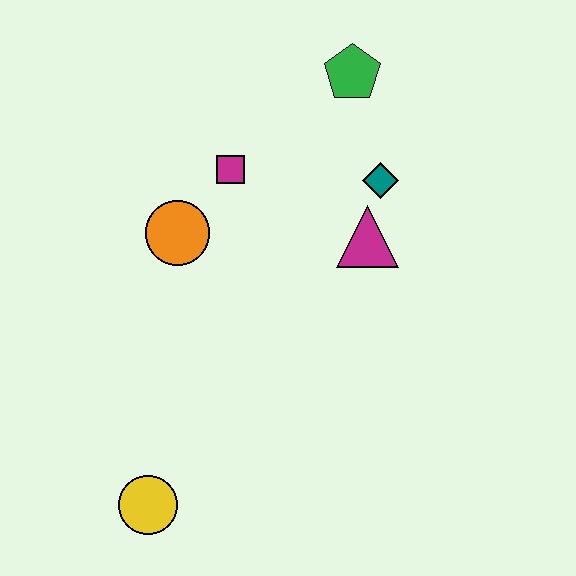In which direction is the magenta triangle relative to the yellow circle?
The magenta triangle is above the yellow circle.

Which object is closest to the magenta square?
The orange circle is closest to the magenta square.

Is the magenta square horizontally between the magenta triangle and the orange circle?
Yes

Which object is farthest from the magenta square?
The yellow circle is farthest from the magenta square.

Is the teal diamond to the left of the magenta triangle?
No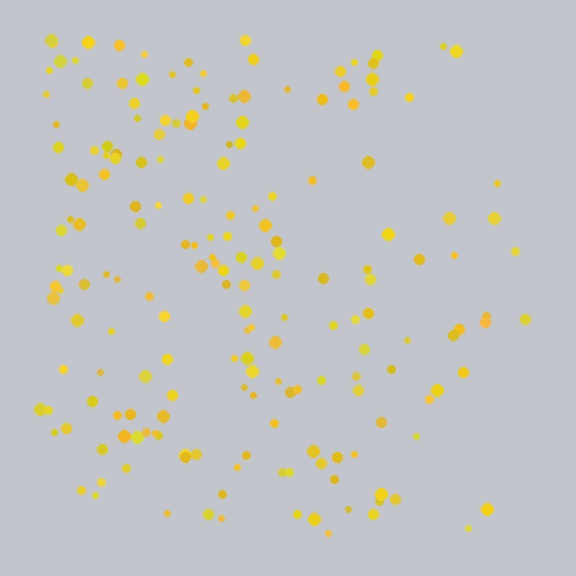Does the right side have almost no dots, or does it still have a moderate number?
Still a moderate number, just noticeably fewer than the left.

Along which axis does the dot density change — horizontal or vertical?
Horizontal.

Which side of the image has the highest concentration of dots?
The left.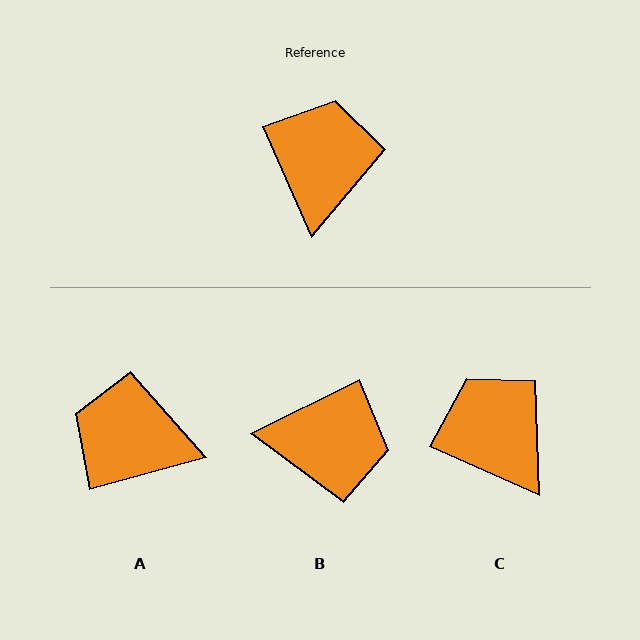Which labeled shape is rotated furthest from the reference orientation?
B, about 87 degrees away.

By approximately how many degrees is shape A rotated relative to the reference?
Approximately 82 degrees counter-clockwise.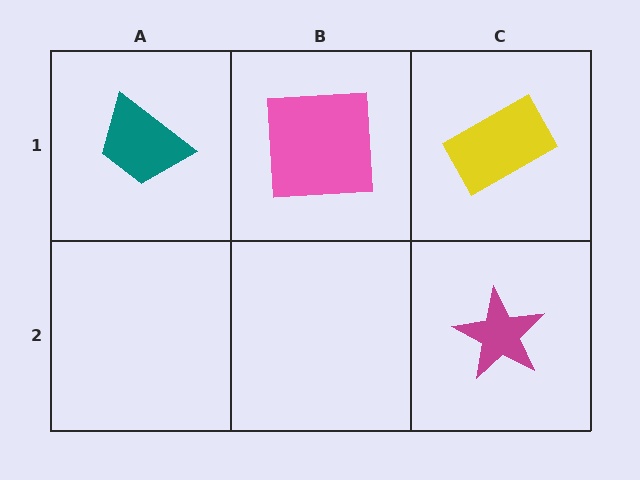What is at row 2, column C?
A magenta star.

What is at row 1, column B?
A pink square.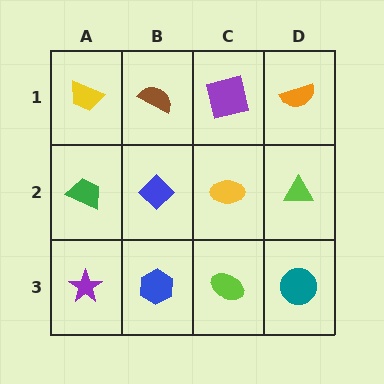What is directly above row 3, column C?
A yellow ellipse.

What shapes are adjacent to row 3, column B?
A blue diamond (row 2, column B), a purple star (row 3, column A), a lime ellipse (row 3, column C).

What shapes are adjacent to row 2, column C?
A purple square (row 1, column C), a lime ellipse (row 3, column C), a blue diamond (row 2, column B), a lime triangle (row 2, column D).